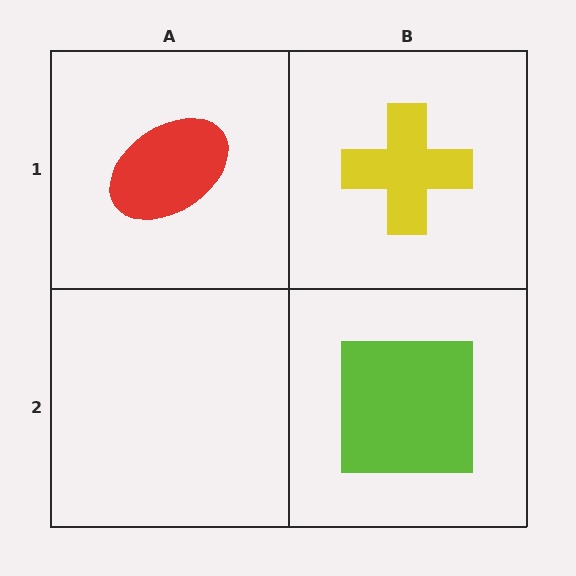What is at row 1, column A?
A red ellipse.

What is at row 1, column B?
A yellow cross.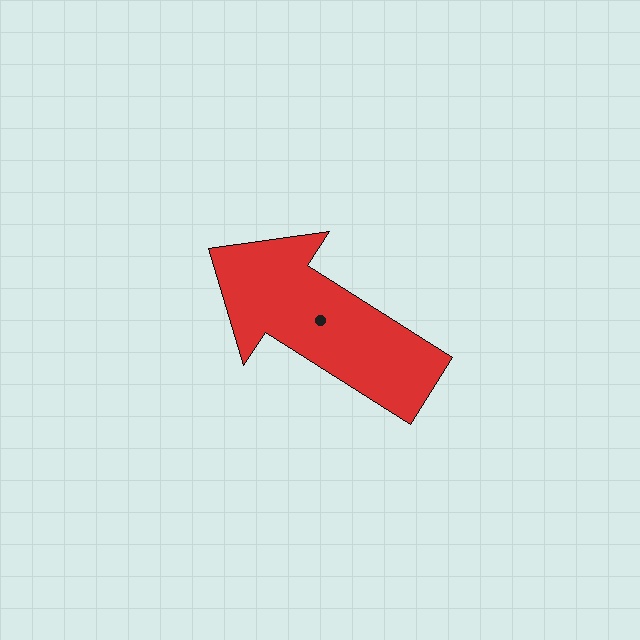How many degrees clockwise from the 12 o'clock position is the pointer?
Approximately 303 degrees.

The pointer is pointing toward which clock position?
Roughly 10 o'clock.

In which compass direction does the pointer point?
Northwest.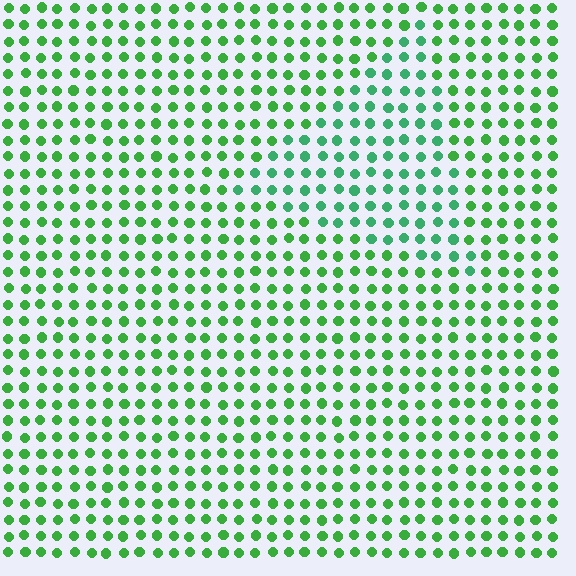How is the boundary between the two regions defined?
The boundary is defined purely by a slight shift in hue (about 25 degrees). Spacing, size, and orientation are identical on both sides.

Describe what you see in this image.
The image is filled with small green elements in a uniform arrangement. A triangle-shaped region is visible where the elements are tinted to a slightly different hue, forming a subtle color boundary.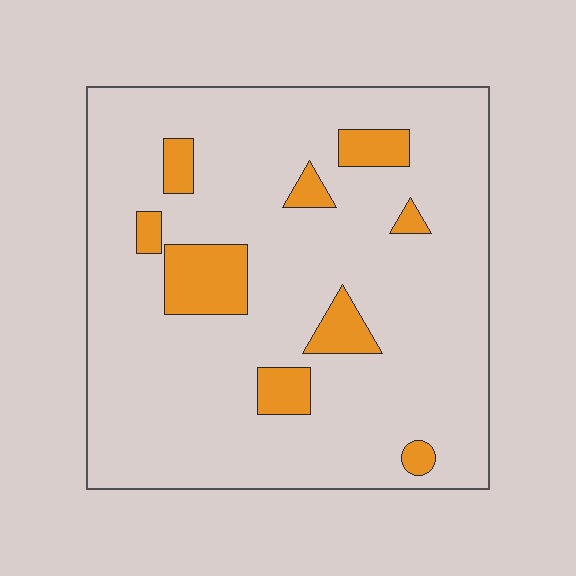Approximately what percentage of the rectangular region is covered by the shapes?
Approximately 10%.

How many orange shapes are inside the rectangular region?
9.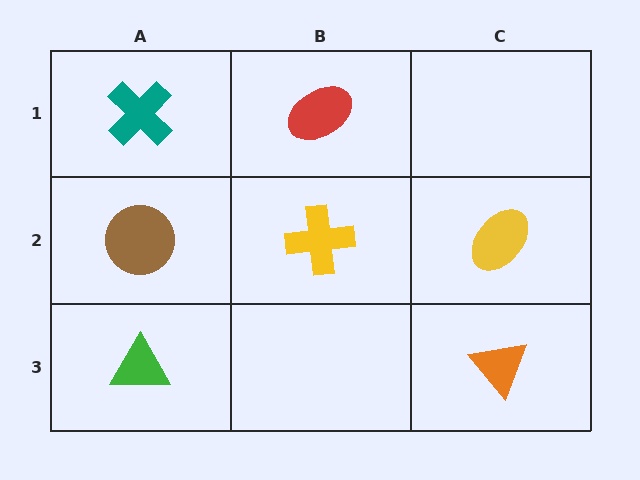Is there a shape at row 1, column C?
No, that cell is empty.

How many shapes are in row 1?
2 shapes.